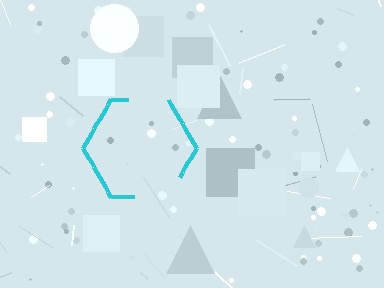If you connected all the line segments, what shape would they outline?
They would outline a hexagon.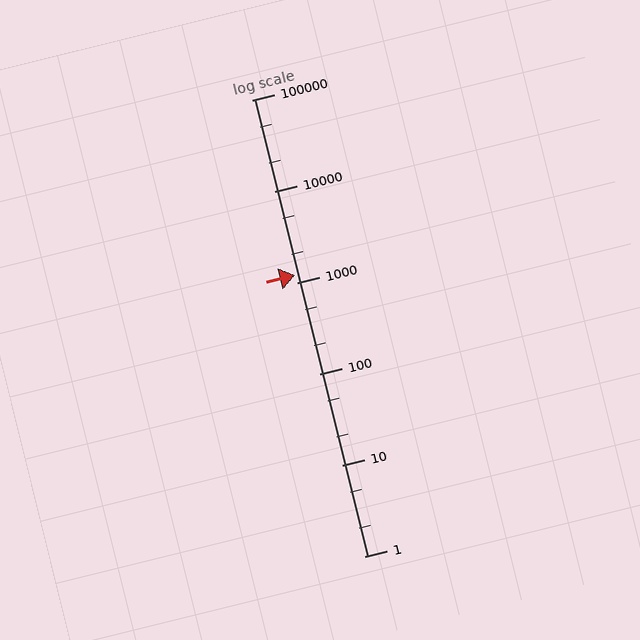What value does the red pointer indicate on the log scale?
The pointer indicates approximately 1200.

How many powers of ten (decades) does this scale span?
The scale spans 5 decades, from 1 to 100000.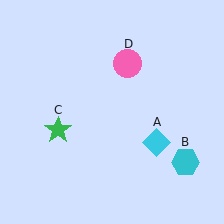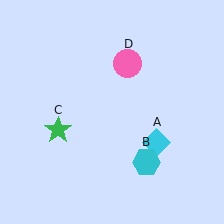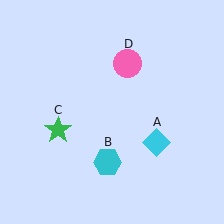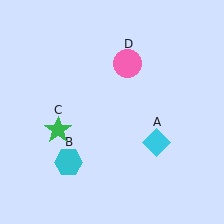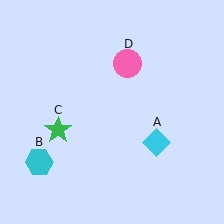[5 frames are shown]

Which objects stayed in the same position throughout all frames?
Cyan diamond (object A) and green star (object C) and pink circle (object D) remained stationary.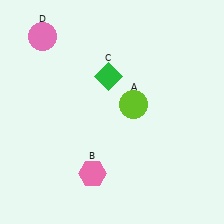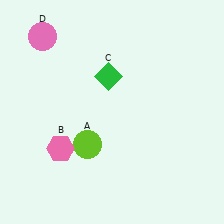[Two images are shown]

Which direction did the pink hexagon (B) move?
The pink hexagon (B) moved left.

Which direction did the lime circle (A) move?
The lime circle (A) moved left.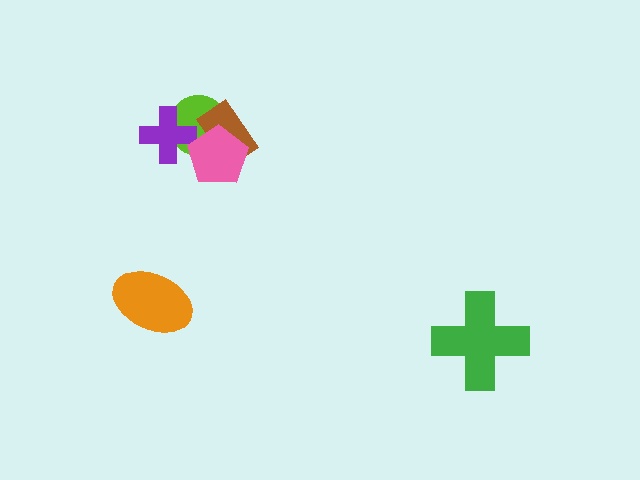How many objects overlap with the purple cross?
1 object overlaps with the purple cross.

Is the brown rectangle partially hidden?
Yes, it is partially covered by another shape.